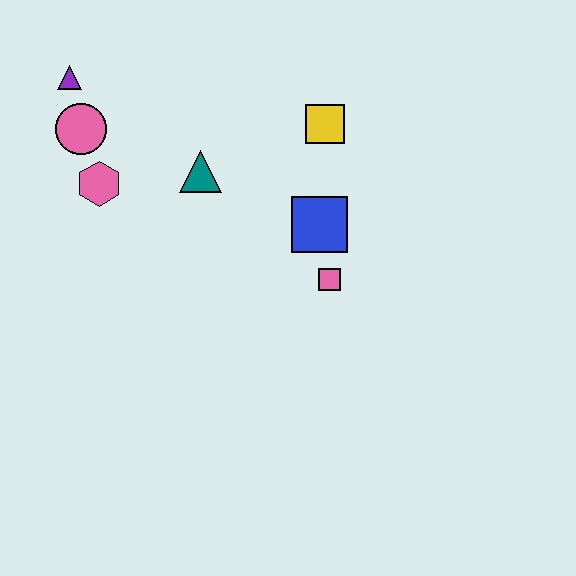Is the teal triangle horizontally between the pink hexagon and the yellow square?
Yes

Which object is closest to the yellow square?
The blue square is closest to the yellow square.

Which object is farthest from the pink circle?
The pink square is farthest from the pink circle.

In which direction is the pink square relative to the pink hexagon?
The pink square is to the right of the pink hexagon.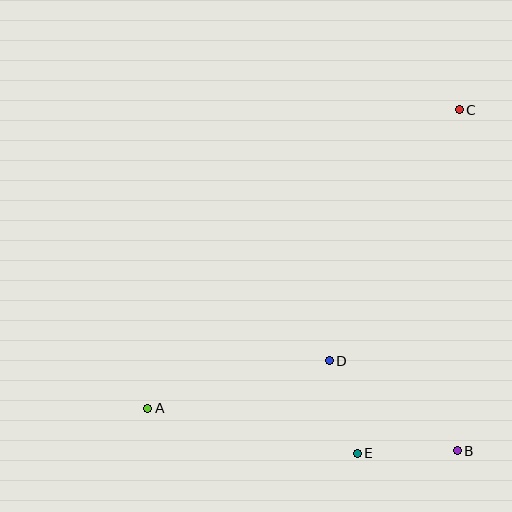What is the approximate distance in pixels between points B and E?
The distance between B and E is approximately 100 pixels.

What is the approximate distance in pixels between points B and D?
The distance between B and D is approximately 157 pixels.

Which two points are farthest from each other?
Points A and C are farthest from each other.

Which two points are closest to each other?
Points D and E are closest to each other.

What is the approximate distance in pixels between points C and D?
The distance between C and D is approximately 283 pixels.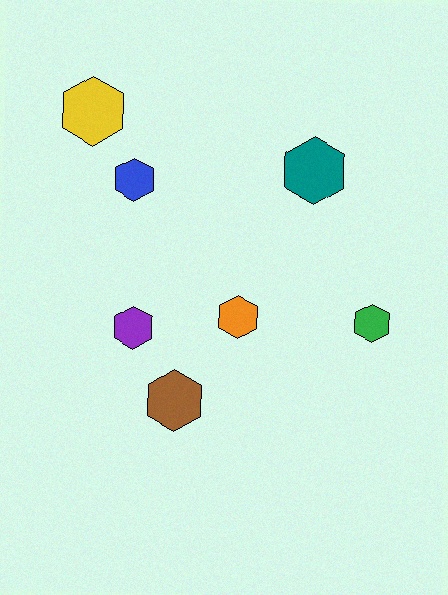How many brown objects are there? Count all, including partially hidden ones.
There is 1 brown object.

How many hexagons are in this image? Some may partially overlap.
There are 7 hexagons.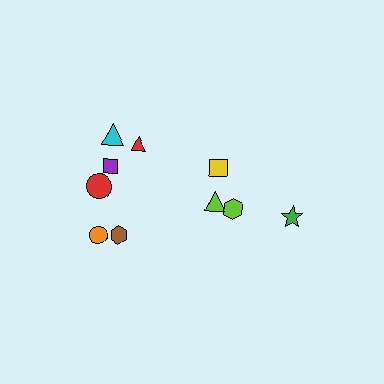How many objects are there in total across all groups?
There are 10 objects.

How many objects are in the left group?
There are 6 objects.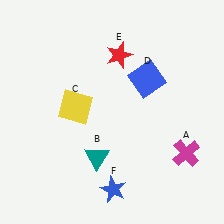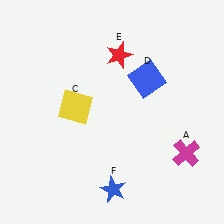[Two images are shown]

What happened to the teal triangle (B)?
The teal triangle (B) was removed in Image 2. It was in the bottom-left area of Image 1.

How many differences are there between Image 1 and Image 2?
There is 1 difference between the two images.